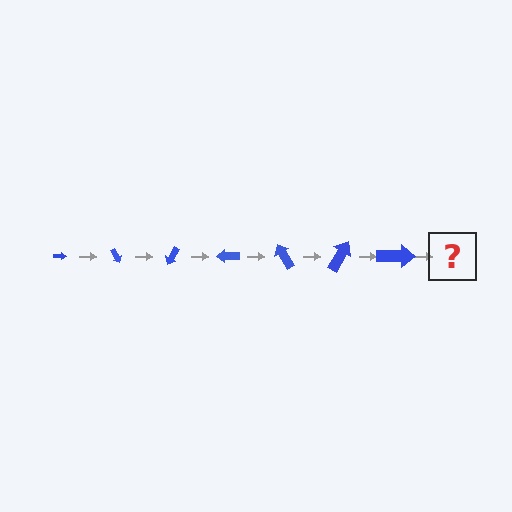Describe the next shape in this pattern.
It should be an arrow, larger than the previous one and rotated 420 degrees from the start.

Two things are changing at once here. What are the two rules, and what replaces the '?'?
The two rules are that the arrow grows larger each step and it rotates 60 degrees each step. The '?' should be an arrow, larger than the previous one and rotated 420 degrees from the start.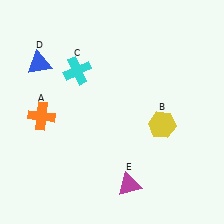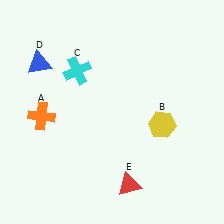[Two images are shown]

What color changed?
The triangle (E) changed from magenta in Image 1 to red in Image 2.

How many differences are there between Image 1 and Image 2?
There is 1 difference between the two images.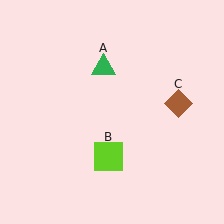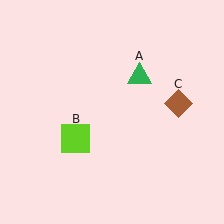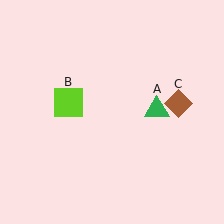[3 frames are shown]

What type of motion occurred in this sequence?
The green triangle (object A), lime square (object B) rotated clockwise around the center of the scene.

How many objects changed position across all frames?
2 objects changed position: green triangle (object A), lime square (object B).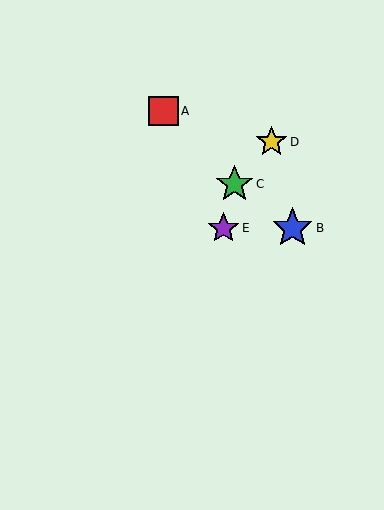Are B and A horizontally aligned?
No, B is at y≈228 and A is at y≈111.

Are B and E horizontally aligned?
Yes, both are at y≈228.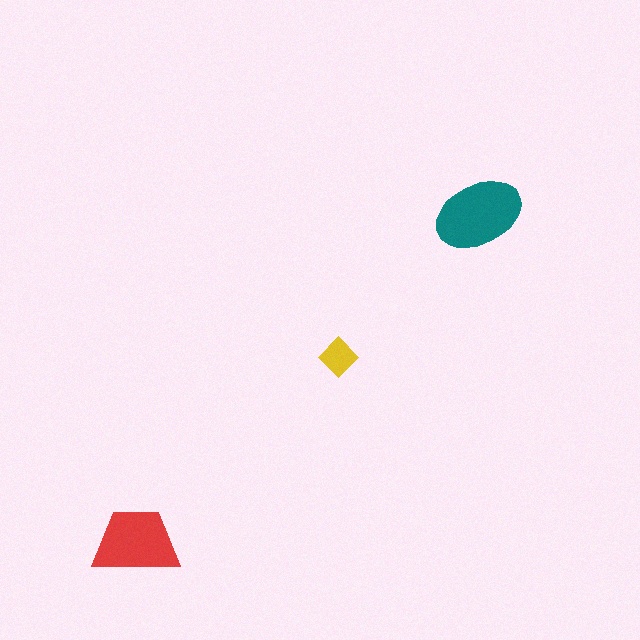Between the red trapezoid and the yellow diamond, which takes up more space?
The red trapezoid.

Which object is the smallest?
The yellow diamond.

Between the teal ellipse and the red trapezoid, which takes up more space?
The teal ellipse.